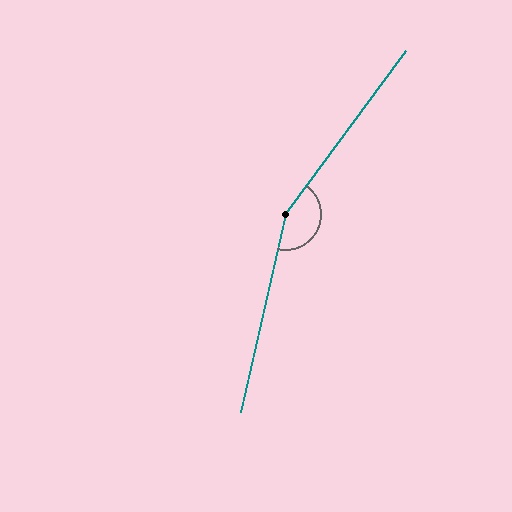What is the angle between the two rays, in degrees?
Approximately 156 degrees.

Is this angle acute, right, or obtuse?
It is obtuse.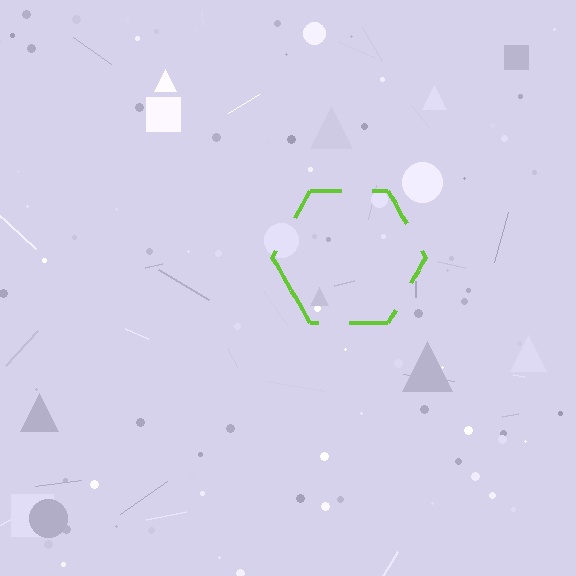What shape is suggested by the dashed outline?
The dashed outline suggests a hexagon.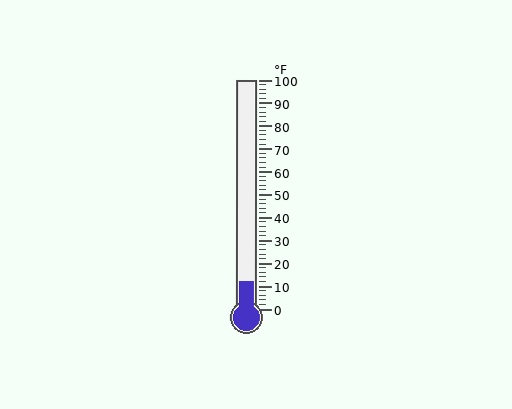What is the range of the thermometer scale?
The thermometer scale ranges from 0°F to 100°F.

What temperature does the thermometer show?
The thermometer shows approximately 12°F.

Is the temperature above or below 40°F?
The temperature is below 40°F.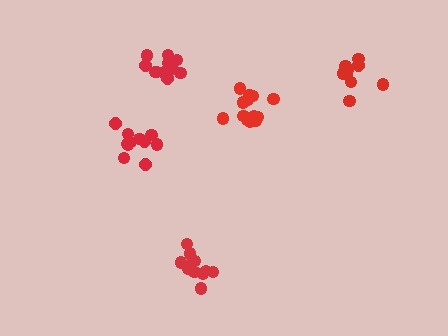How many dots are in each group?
Group 1: 12 dots, Group 2: 13 dots, Group 3: 13 dots, Group 4: 11 dots, Group 5: 9 dots (58 total).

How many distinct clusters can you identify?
There are 5 distinct clusters.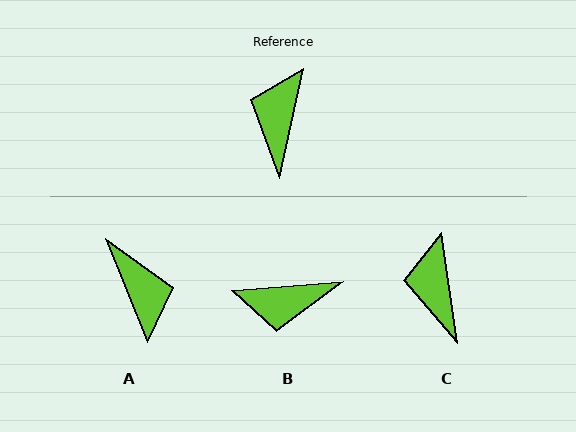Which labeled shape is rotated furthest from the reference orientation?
A, about 146 degrees away.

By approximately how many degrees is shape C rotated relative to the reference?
Approximately 21 degrees counter-clockwise.